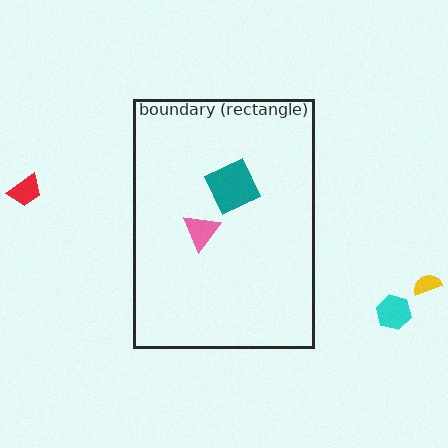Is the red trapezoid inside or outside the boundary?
Outside.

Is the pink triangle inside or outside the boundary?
Inside.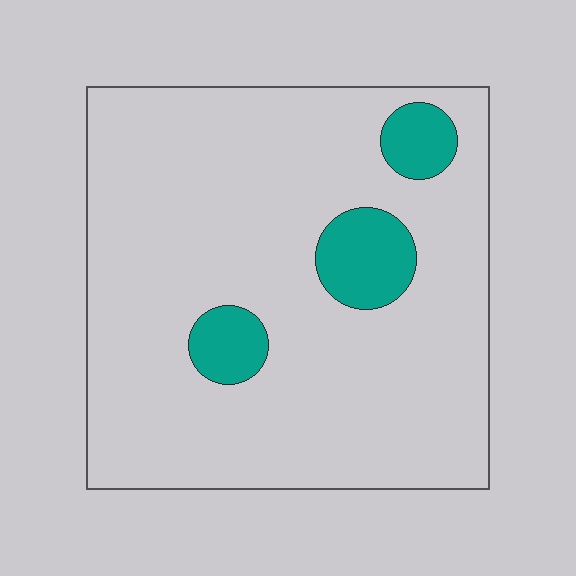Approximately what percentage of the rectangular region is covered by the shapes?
Approximately 10%.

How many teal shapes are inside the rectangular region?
3.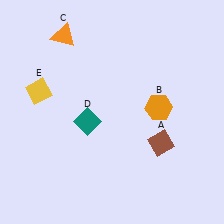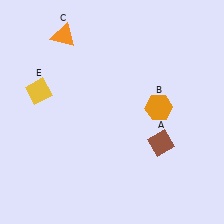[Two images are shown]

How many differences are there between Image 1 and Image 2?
There is 1 difference between the two images.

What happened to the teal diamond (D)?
The teal diamond (D) was removed in Image 2. It was in the bottom-left area of Image 1.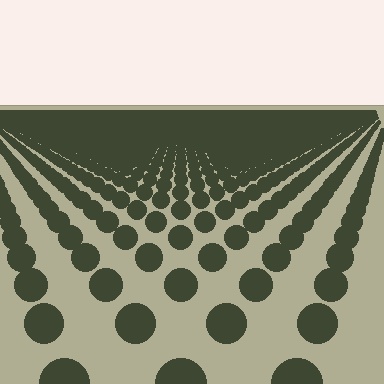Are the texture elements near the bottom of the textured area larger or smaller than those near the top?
Larger. Near the bottom, elements are closer to the viewer and appear at a bigger on-screen size.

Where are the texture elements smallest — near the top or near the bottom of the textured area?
Near the top.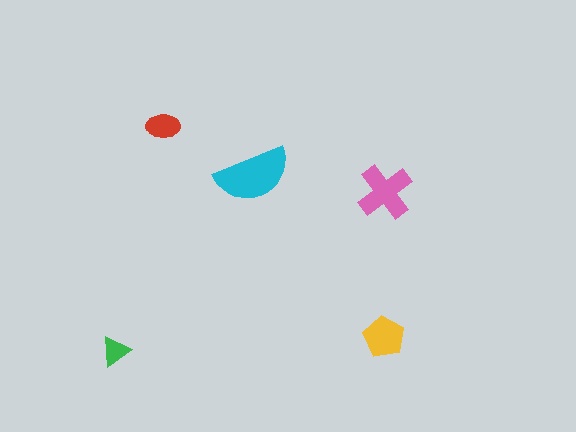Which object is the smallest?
The green triangle.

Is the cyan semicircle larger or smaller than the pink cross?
Larger.